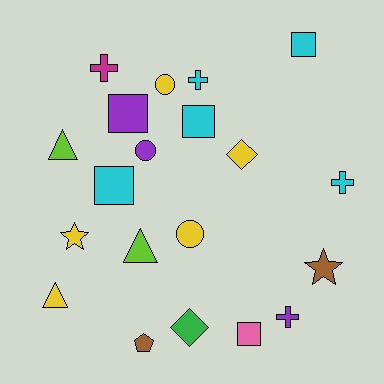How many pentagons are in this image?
There is 1 pentagon.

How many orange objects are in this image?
There are no orange objects.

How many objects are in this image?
There are 20 objects.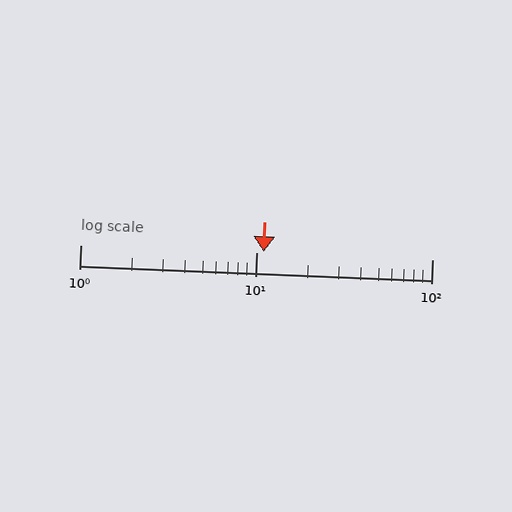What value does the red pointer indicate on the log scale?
The pointer indicates approximately 11.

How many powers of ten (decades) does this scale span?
The scale spans 2 decades, from 1 to 100.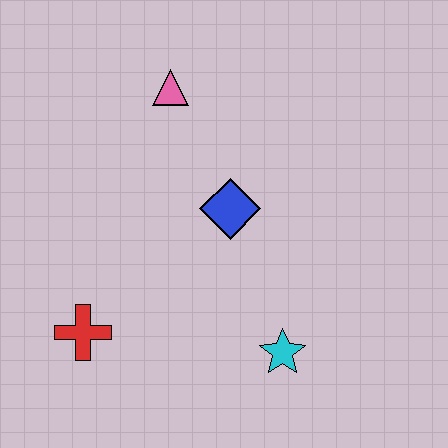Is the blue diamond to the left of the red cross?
No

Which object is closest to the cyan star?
The blue diamond is closest to the cyan star.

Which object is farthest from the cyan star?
The pink triangle is farthest from the cyan star.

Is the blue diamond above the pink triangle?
No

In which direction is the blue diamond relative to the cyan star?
The blue diamond is above the cyan star.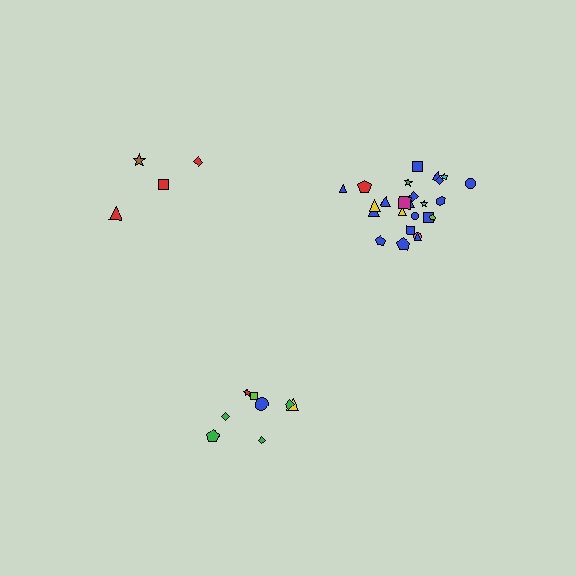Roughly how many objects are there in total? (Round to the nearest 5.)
Roughly 35 objects in total.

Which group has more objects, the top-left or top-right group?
The top-right group.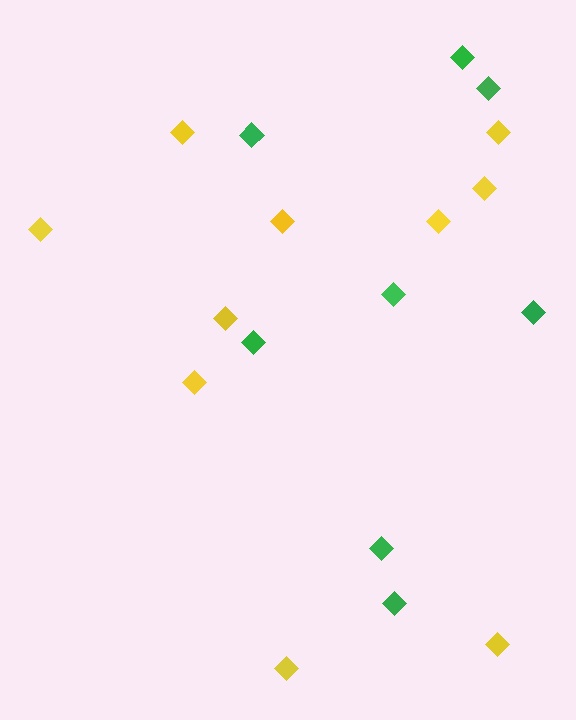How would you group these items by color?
There are 2 groups: one group of yellow diamonds (10) and one group of green diamonds (8).